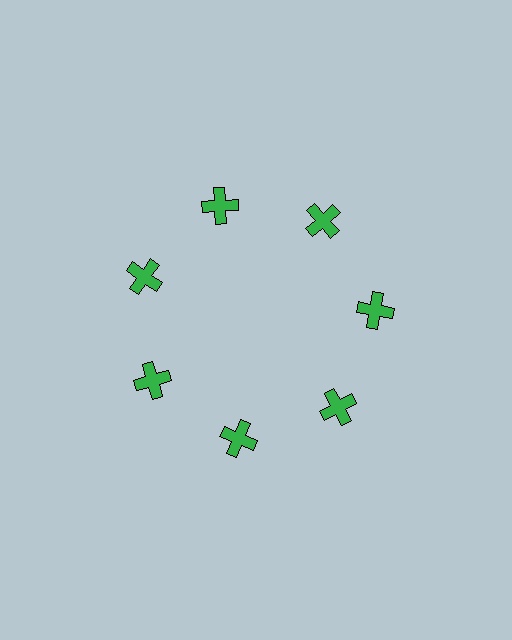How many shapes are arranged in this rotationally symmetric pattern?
There are 7 shapes, arranged in 7 groups of 1.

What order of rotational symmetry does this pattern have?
This pattern has 7-fold rotational symmetry.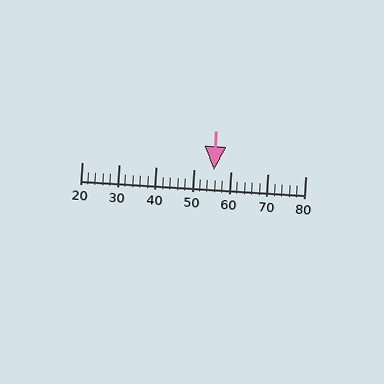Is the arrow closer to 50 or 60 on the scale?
The arrow is closer to 60.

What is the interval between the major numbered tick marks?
The major tick marks are spaced 10 units apart.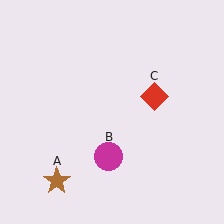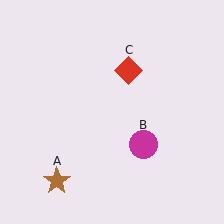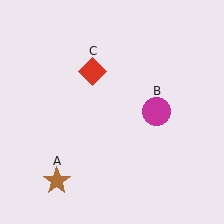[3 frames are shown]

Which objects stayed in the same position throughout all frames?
Brown star (object A) remained stationary.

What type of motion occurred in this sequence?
The magenta circle (object B), red diamond (object C) rotated counterclockwise around the center of the scene.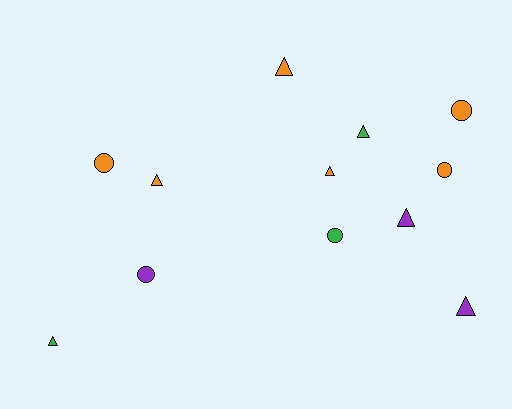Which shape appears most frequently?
Triangle, with 7 objects.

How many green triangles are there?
There are 2 green triangles.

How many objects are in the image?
There are 12 objects.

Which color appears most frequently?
Orange, with 6 objects.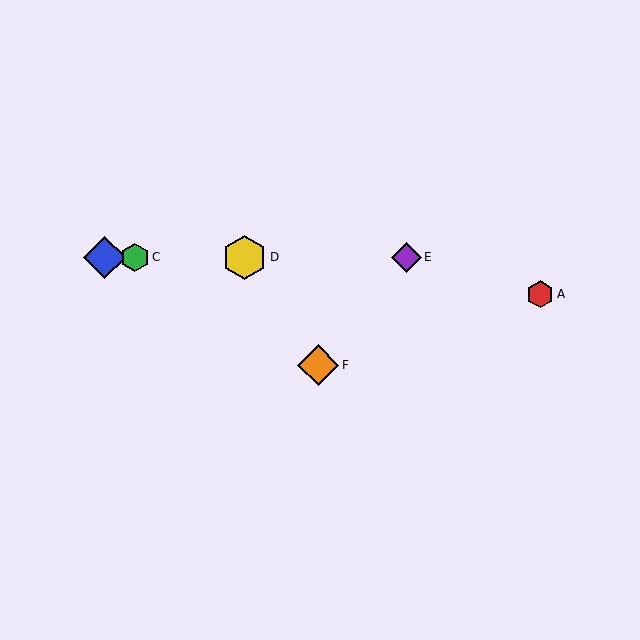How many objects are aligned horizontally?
4 objects (B, C, D, E) are aligned horizontally.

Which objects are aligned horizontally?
Objects B, C, D, E are aligned horizontally.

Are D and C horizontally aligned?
Yes, both are at y≈257.